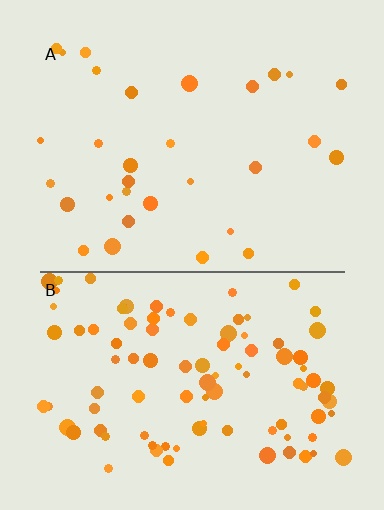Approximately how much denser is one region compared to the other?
Approximately 3.1× — region B over region A.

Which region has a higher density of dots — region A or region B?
B (the bottom).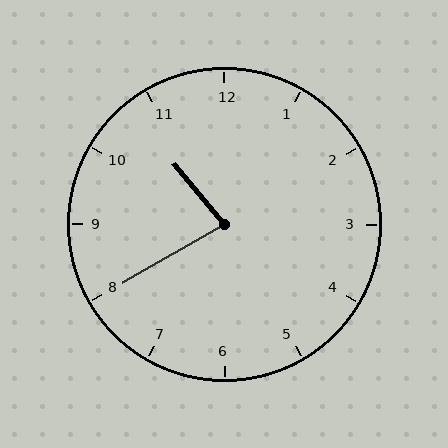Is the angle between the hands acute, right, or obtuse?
It is acute.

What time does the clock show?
10:40.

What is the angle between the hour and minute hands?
Approximately 80 degrees.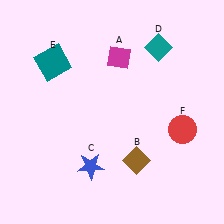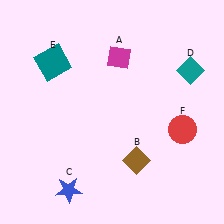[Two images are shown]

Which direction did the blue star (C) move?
The blue star (C) moved down.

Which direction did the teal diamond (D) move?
The teal diamond (D) moved right.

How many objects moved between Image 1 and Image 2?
2 objects moved between the two images.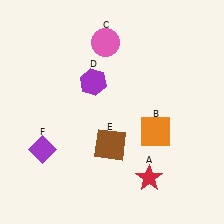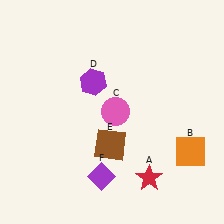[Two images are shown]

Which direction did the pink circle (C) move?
The pink circle (C) moved down.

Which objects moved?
The objects that moved are: the orange square (B), the pink circle (C), the purple diamond (F).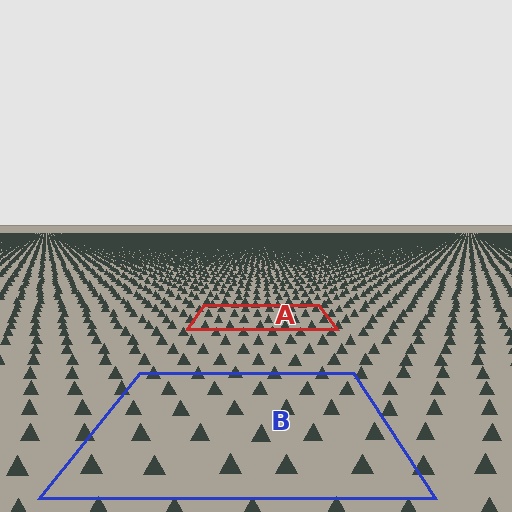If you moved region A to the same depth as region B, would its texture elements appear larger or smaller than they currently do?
They would appear larger. At a closer depth, the same texture elements are projected at a bigger on-screen size.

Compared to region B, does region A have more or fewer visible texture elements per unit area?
Region A has more texture elements per unit area — they are packed more densely because it is farther away.